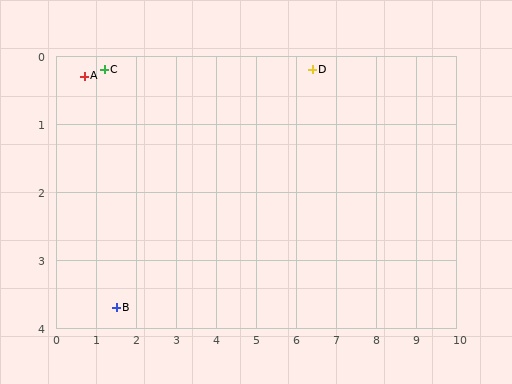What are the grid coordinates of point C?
Point C is at approximately (1.2, 0.2).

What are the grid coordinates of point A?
Point A is at approximately (0.7, 0.3).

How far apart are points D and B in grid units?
Points D and B are about 6.0 grid units apart.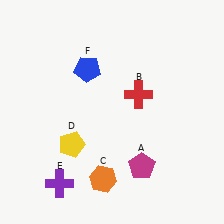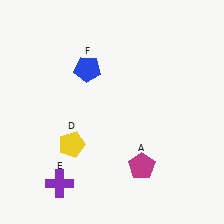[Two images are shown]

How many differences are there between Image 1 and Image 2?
There are 2 differences between the two images.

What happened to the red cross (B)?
The red cross (B) was removed in Image 2. It was in the top-right area of Image 1.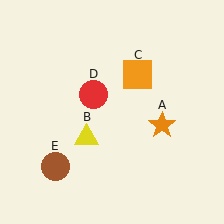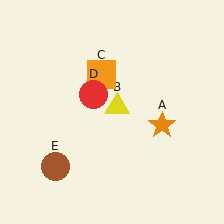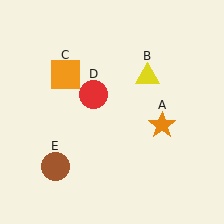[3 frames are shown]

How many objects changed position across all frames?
2 objects changed position: yellow triangle (object B), orange square (object C).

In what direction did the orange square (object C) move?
The orange square (object C) moved left.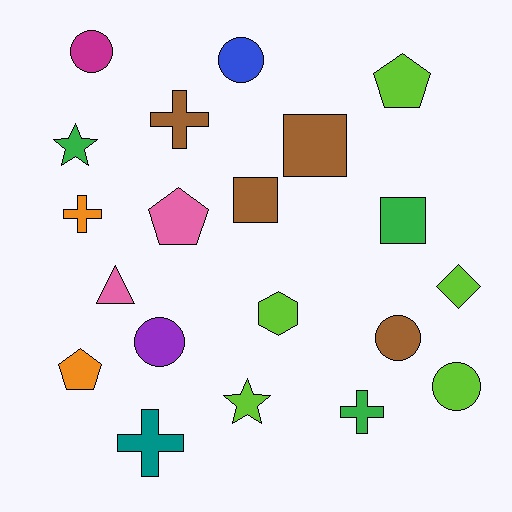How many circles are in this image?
There are 5 circles.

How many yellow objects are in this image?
There are no yellow objects.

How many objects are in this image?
There are 20 objects.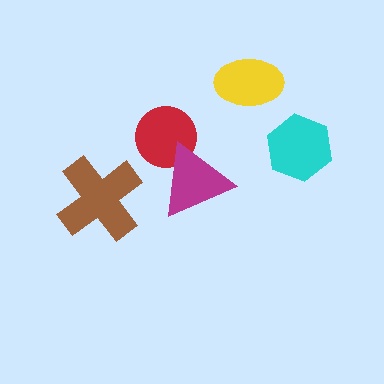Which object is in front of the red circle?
The magenta triangle is in front of the red circle.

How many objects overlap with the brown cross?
0 objects overlap with the brown cross.